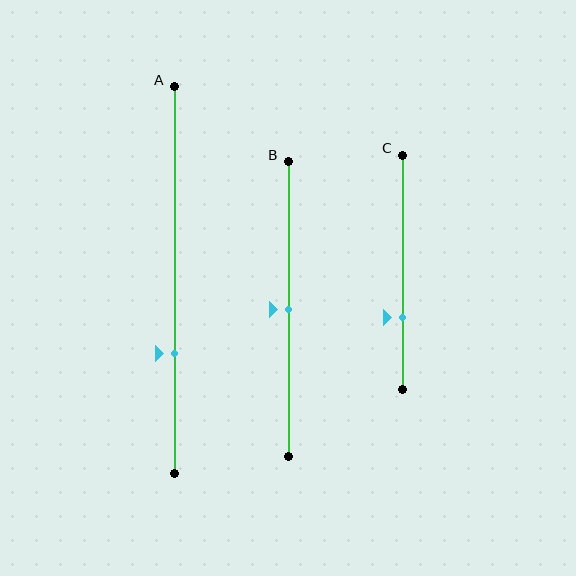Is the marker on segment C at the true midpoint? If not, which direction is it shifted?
No, the marker on segment C is shifted downward by about 19% of the segment length.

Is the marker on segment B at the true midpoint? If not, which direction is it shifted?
Yes, the marker on segment B is at the true midpoint.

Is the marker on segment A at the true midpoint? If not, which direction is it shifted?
No, the marker on segment A is shifted downward by about 19% of the segment length.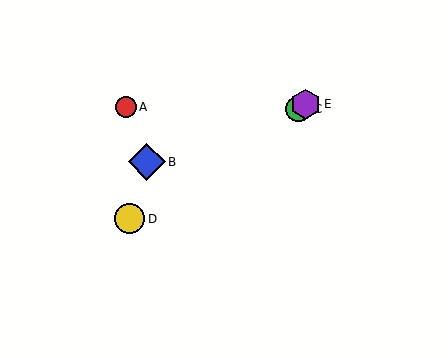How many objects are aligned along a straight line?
3 objects (C, D, E) are aligned along a straight line.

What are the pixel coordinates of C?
Object C is at (299, 109).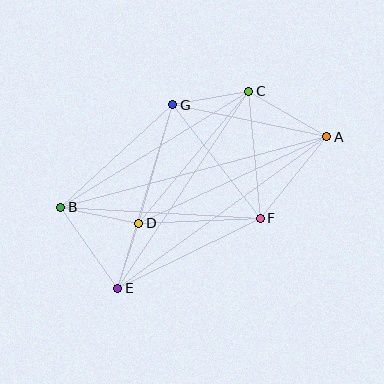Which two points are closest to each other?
Points D and E are closest to each other.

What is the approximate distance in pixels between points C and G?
The distance between C and G is approximately 77 pixels.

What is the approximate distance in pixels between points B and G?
The distance between B and G is approximately 152 pixels.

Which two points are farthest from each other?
Points A and B are farthest from each other.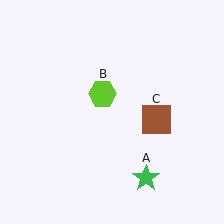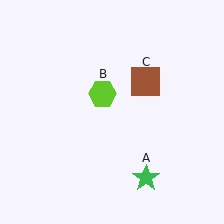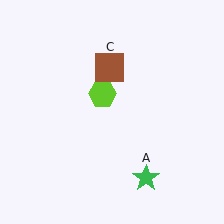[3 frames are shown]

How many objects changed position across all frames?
1 object changed position: brown square (object C).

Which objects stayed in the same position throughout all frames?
Green star (object A) and lime hexagon (object B) remained stationary.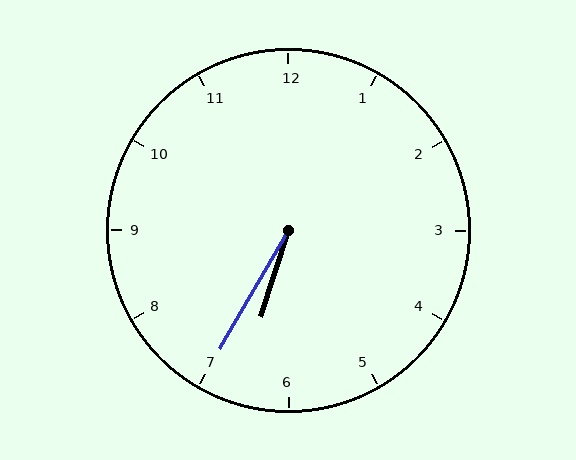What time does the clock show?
6:35.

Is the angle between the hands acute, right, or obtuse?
It is acute.